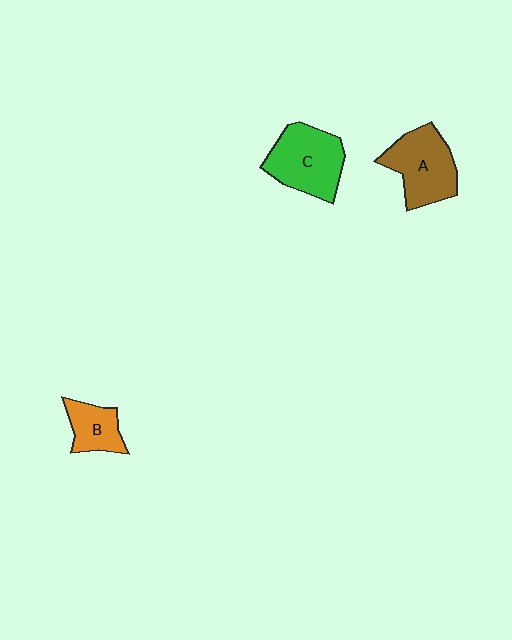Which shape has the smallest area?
Shape B (orange).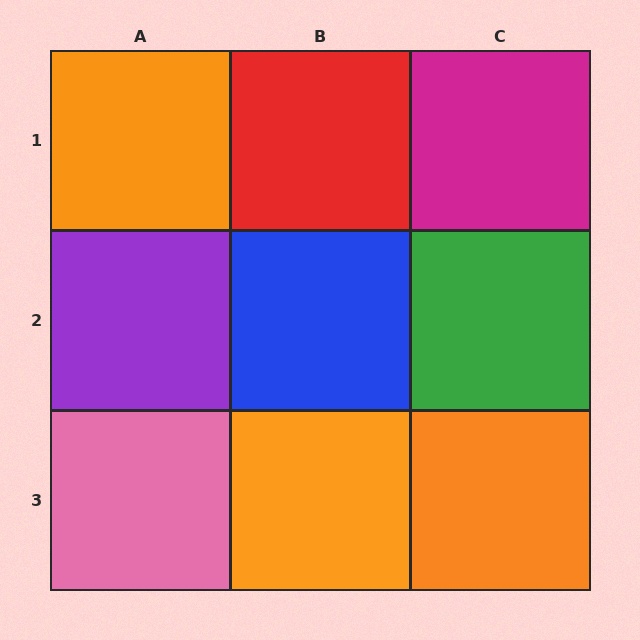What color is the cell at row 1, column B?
Red.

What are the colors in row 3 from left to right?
Pink, orange, orange.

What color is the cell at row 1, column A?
Orange.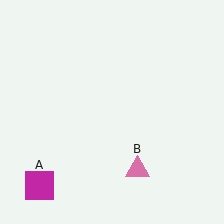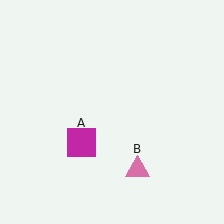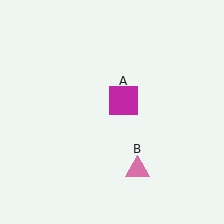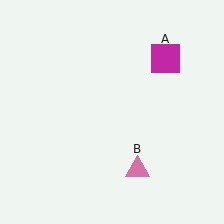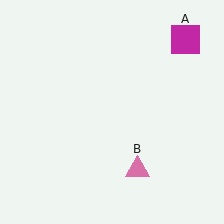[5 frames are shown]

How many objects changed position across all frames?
1 object changed position: magenta square (object A).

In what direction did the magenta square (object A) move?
The magenta square (object A) moved up and to the right.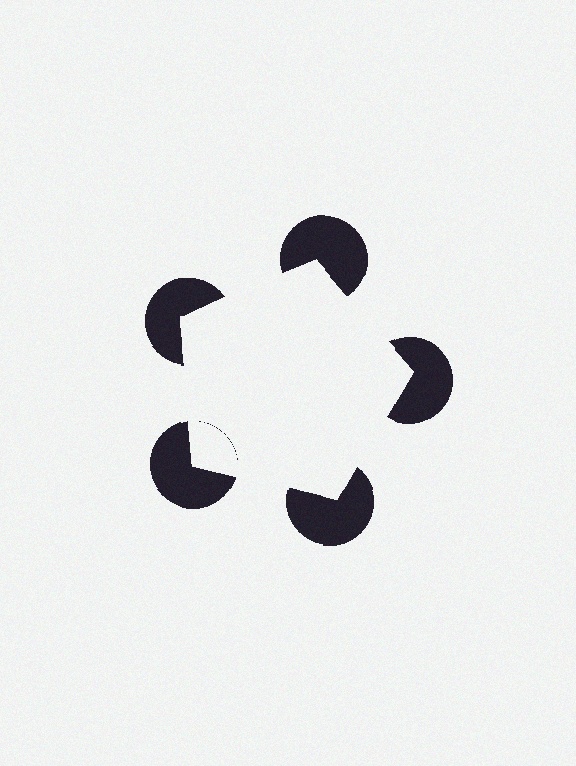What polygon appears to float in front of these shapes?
An illusory pentagon — its edges are inferred from the aligned wedge cuts in the pac-man discs, not physically drawn.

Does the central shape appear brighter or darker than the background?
It typically appears slightly brighter than the background, even though no actual brightness change is drawn.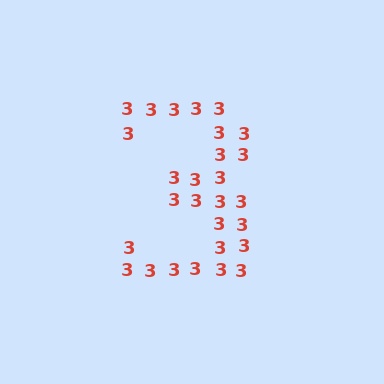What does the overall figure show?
The overall figure shows the digit 3.